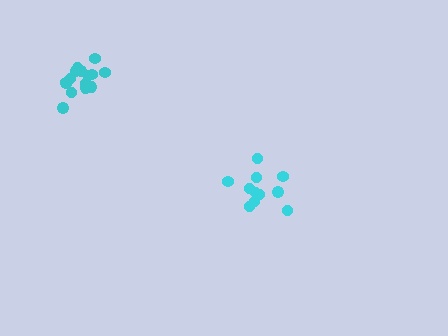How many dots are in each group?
Group 1: 11 dots, Group 2: 16 dots (27 total).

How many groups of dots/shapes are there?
There are 2 groups.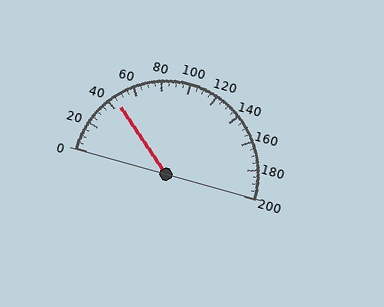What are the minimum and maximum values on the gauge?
The gauge ranges from 0 to 200.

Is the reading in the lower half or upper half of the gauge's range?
The reading is in the lower half of the range (0 to 200).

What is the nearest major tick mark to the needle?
The nearest major tick mark is 40.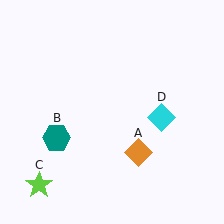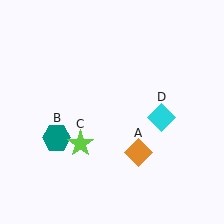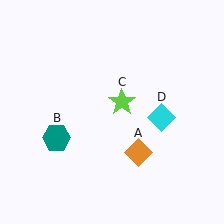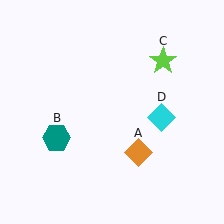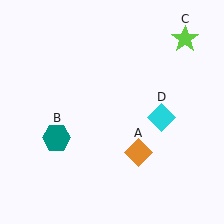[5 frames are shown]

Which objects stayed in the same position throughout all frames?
Orange diamond (object A) and teal hexagon (object B) and cyan diamond (object D) remained stationary.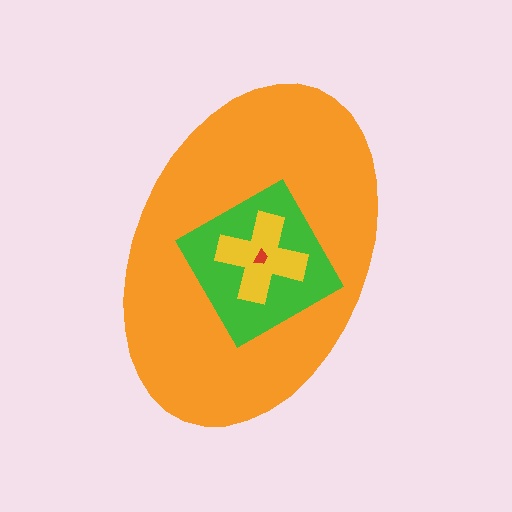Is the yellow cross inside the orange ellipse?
Yes.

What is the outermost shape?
The orange ellipse.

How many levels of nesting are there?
4.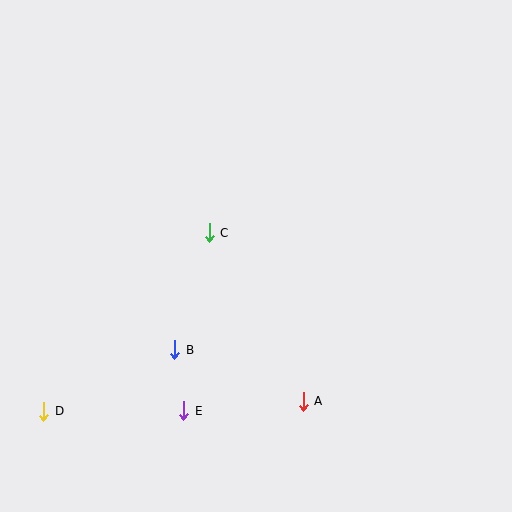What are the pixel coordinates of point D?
Point D is at (44, 411).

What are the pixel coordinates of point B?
Point B is at (175, 350).